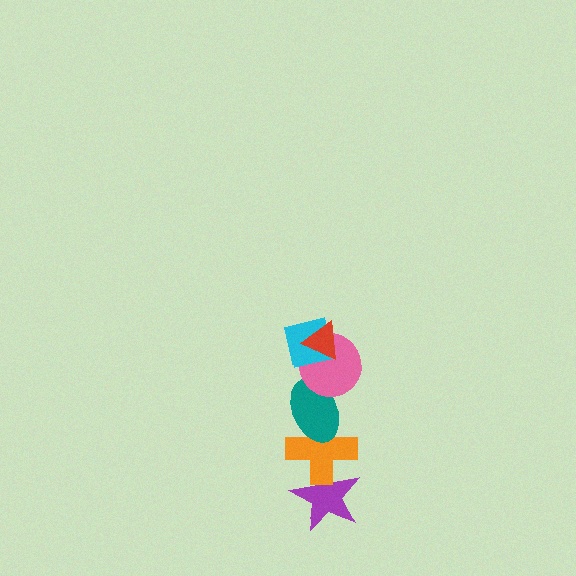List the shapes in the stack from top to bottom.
From top to bottom: the red triangle, the cyan square, the pink circle, the teal ellipse, the orange cross, the purple star.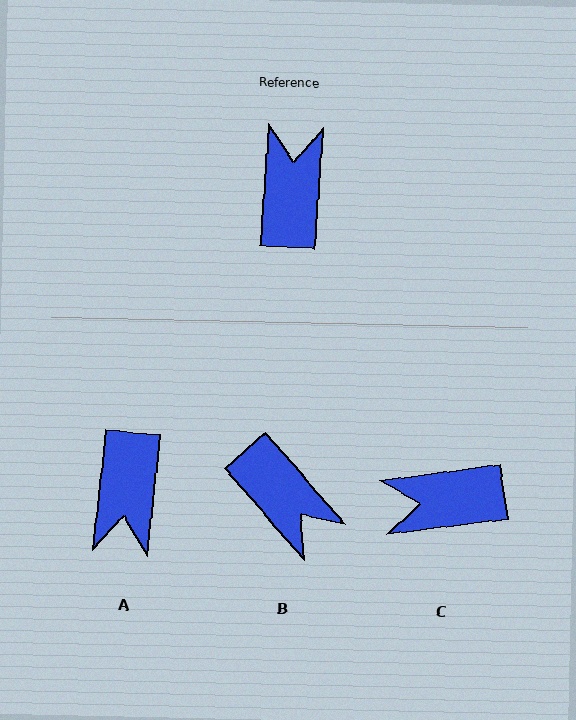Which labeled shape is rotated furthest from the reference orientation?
A, about 178 degrees away.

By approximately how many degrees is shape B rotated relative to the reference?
Approximately 135 degrees clockwise.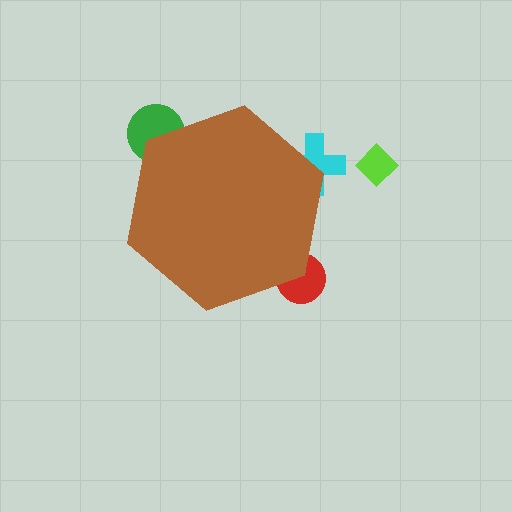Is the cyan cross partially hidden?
Yes, the cyan cross is partially hidden behind the brown hexagon.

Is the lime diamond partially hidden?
No, the lime diamond is fully visible.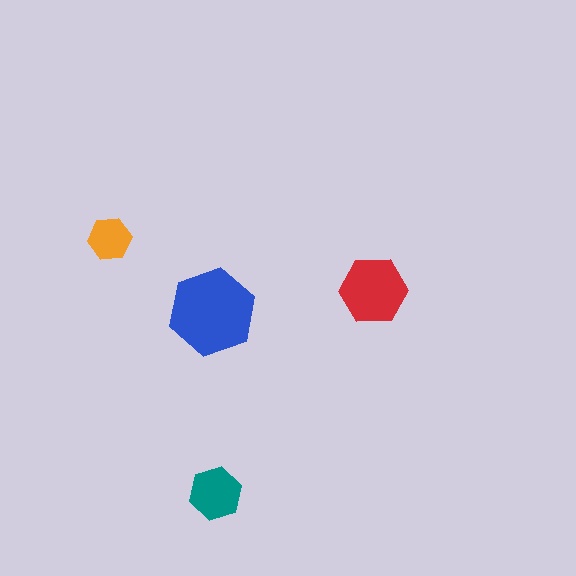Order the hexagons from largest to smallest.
the blue one, the red one, the teal one, the orange one.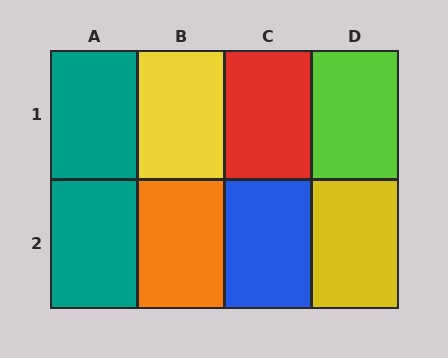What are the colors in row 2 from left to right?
Teal, orange, blue, yellow.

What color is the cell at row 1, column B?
Yellow.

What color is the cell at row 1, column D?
Lime.